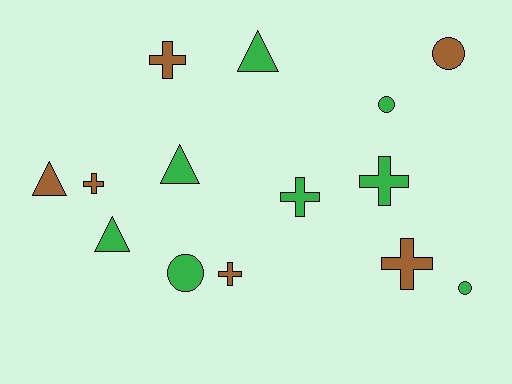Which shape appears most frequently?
Cross, with 6 objects.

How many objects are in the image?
There are 14 objects.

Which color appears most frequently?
Green, with 8 objects.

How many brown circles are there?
There is 1 brown circle.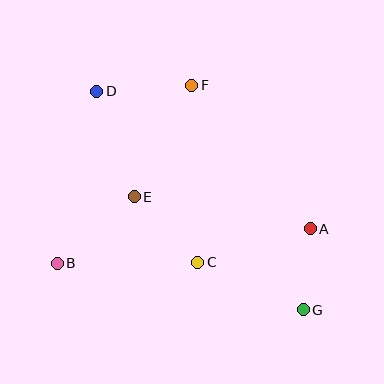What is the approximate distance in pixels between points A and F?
The distance between A and F is approximately 186 pixels.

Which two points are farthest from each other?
Points D and G are farthest from each other.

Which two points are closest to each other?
Points A and G are closest to each other.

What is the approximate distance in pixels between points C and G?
The distance between C and G is approximately 115 pixels.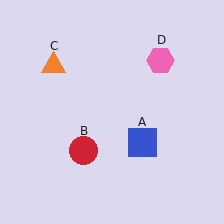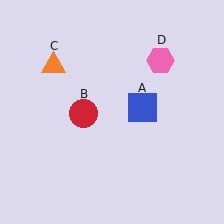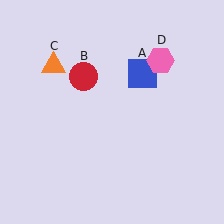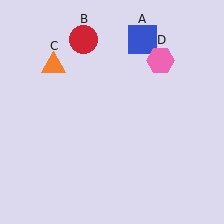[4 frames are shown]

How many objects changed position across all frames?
2 objects changed position: blue square (object A), red circle (object B).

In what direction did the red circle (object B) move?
The red circle (object B) moved up.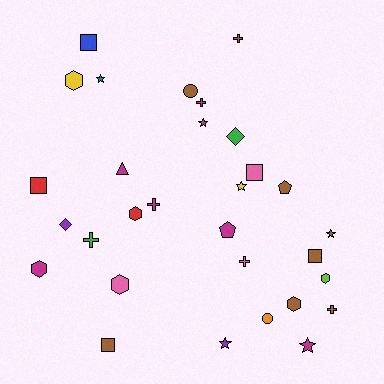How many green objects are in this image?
There are 2 green objects.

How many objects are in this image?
There are 30 objects.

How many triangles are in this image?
There is 1 triangle.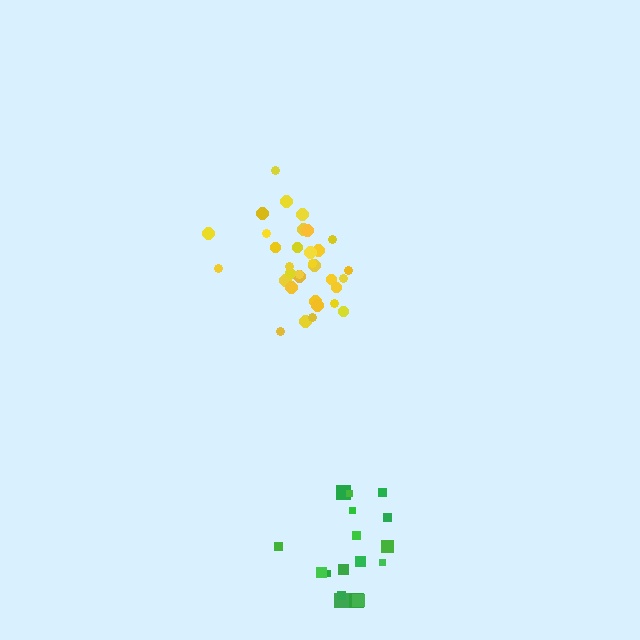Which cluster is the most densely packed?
Yellow.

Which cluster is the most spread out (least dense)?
Green.